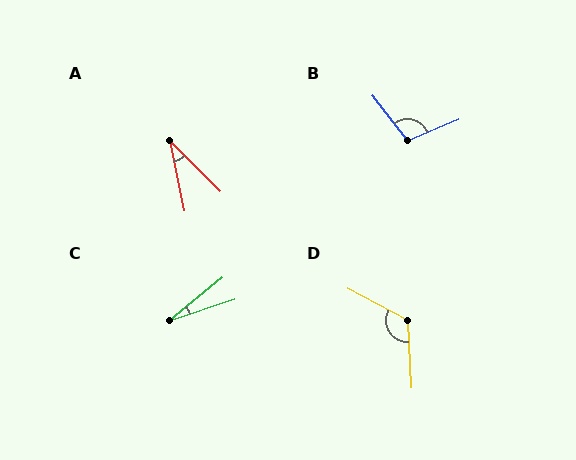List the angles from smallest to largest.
C (21°), A (34°), B (105°), D (121°).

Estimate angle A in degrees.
Approximately 34 degrees.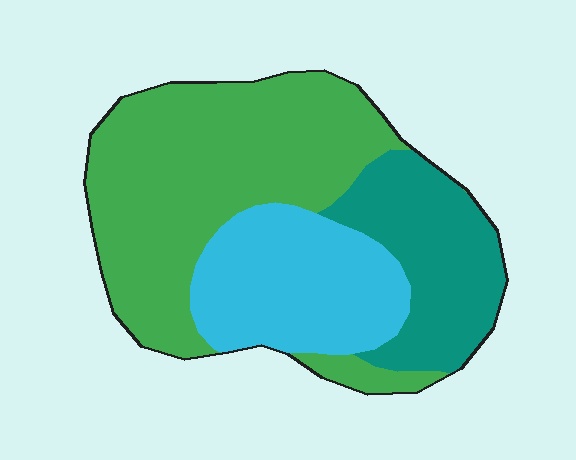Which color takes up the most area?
Green, at roughly 50%.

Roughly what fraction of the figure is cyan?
Cyan takes up about one quarter (1/4) of the figure.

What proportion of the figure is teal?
Teal covers around 25% of the figure.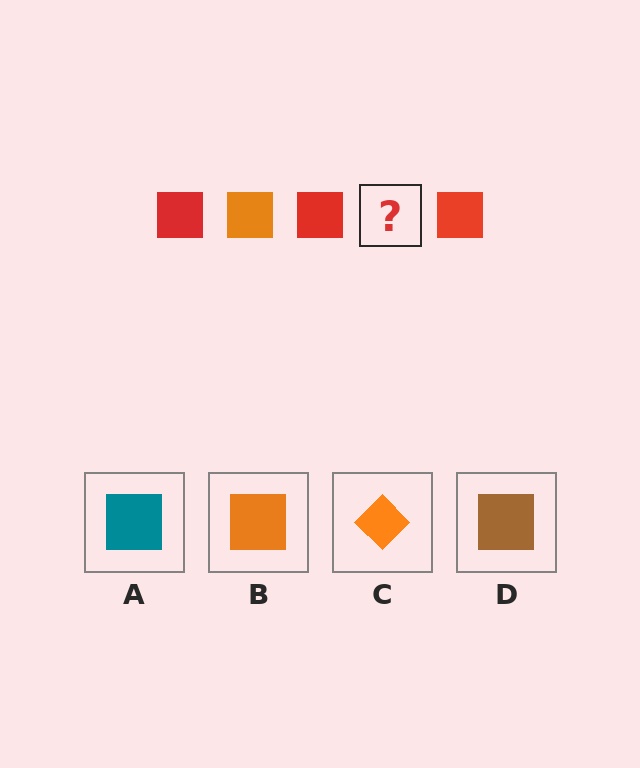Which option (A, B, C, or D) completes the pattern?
B.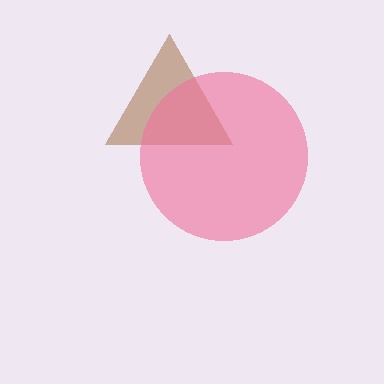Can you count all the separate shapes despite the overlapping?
Yes, there are 2 separate shapes.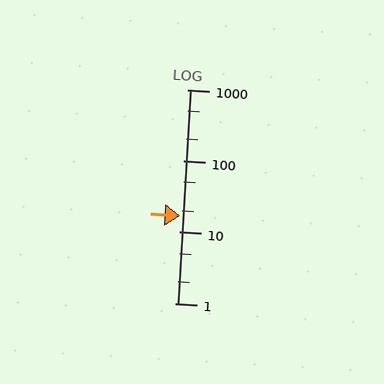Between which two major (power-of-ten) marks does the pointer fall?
The pointer is between 10 and 100.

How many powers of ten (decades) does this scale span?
The scale spans 3 decades, from 1 to 1000.